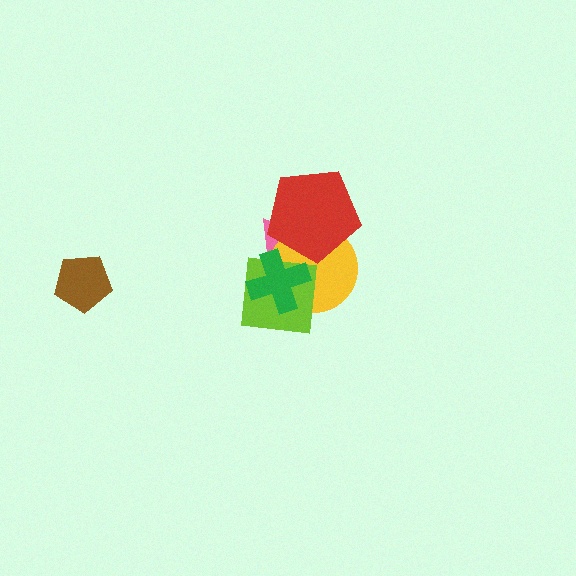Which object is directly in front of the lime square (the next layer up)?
The green cross is directly in front of the lime square.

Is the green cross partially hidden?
No, no other shape covers it.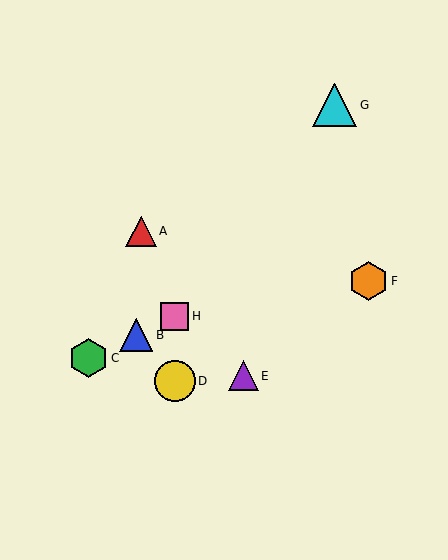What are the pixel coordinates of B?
Object B is at (136, 335).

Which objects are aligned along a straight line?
Objects B, C, H are aligned along a straight line.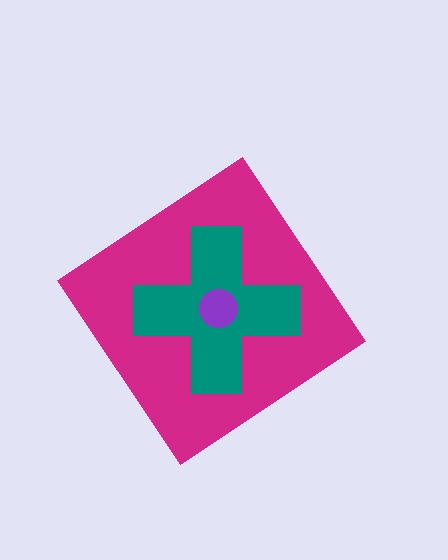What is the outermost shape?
The magenta diamond.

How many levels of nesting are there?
3.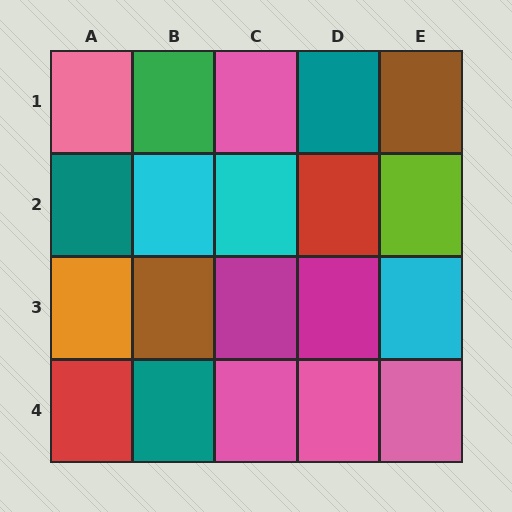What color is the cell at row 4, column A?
Red.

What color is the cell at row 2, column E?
Lime.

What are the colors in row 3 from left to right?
Orange, brown, magenta, magenta, cyan.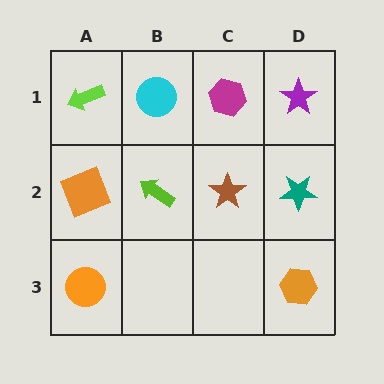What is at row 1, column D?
A purple star.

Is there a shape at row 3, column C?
No, that cell is empty.